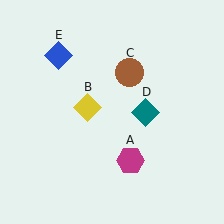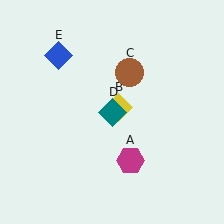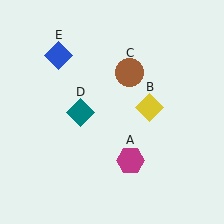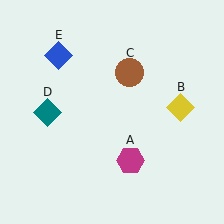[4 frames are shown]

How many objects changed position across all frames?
2 objects changed position: yellow diamond (object B), teal diamond (object D).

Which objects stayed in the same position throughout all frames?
Magenta hexagon (object A) and brown circle (object C) and blue diamond (object E) remained stationary.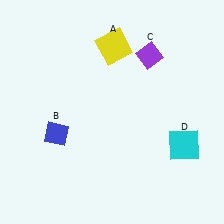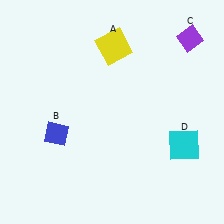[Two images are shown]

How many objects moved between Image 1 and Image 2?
1 object moved between the two images.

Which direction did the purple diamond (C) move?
The purple diamond (C) moved right.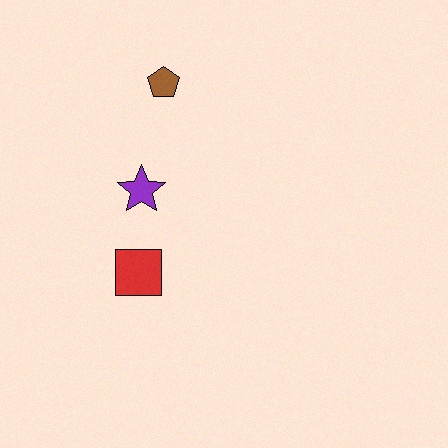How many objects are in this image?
There are 3 objects.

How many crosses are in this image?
There are no crosses.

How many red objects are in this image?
There is 1 red object.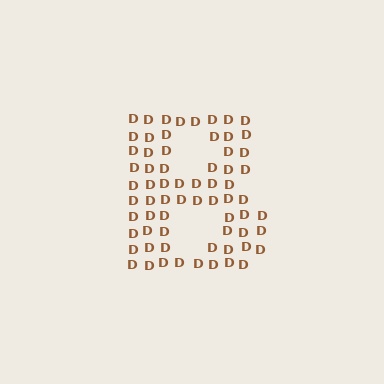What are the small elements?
The small elements are letter D's.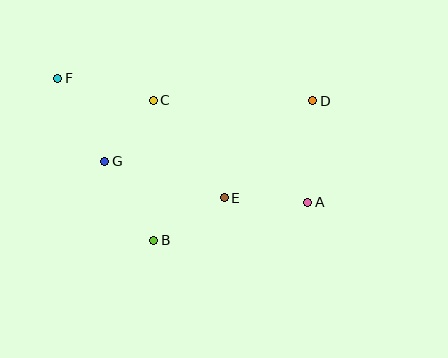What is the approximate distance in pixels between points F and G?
The distance between F and G is approximately 95 pixels.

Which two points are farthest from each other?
Points A and F are farthest from each other.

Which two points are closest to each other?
Points C and G are closest to each other.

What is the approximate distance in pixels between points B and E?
The distance between B and E is approximately 82 pixels.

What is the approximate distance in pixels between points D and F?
The distance between D and F is approximately 256 pixels.